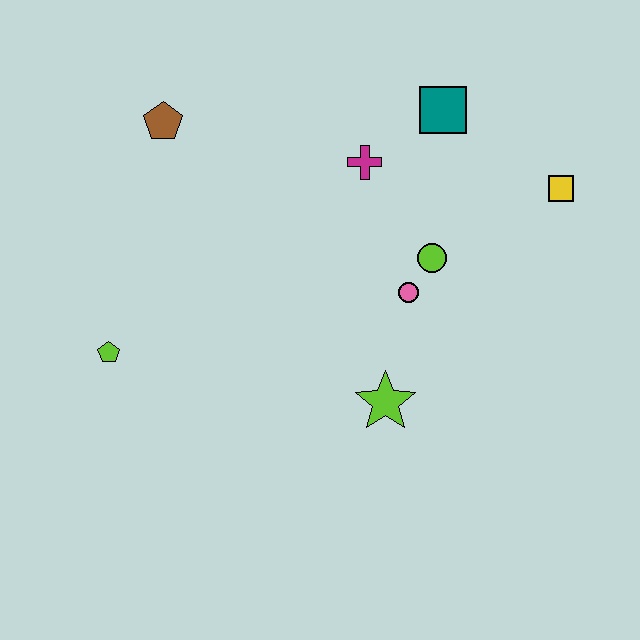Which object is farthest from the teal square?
The lime pentagon is farthest from the teal square.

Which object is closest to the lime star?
The pink circle is closest to the lime star.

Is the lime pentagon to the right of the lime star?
No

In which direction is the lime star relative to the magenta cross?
The lime star is below the magenta cross.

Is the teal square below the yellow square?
No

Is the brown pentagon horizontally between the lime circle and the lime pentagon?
Yes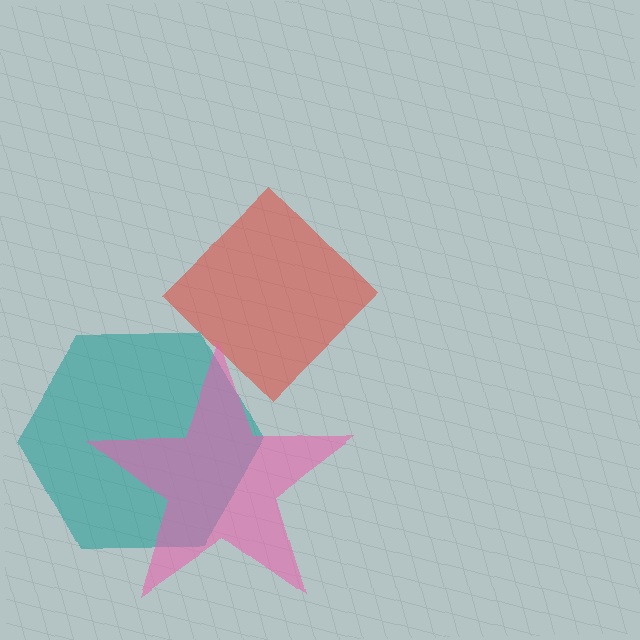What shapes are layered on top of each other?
The layered shapes are: a red diamond, a teal hexagon, a pink star.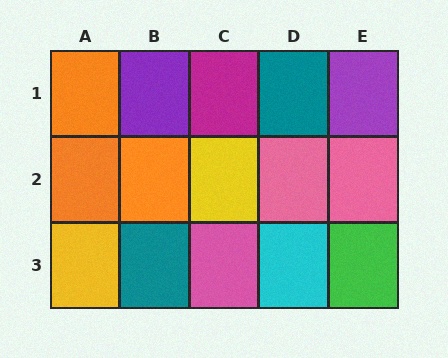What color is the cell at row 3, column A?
Yellow.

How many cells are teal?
2 cells are teal.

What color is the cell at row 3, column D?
Cyan.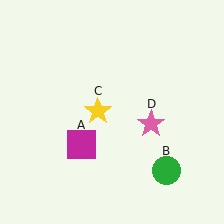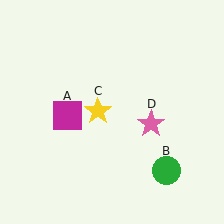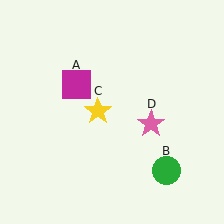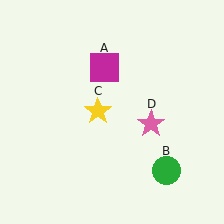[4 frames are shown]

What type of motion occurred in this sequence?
The magenta square (object A) rotated clockwise around the center of the scene.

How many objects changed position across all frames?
1 object changed position: magenta square (object A).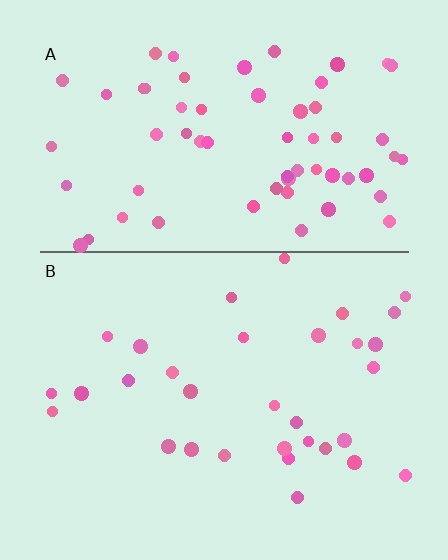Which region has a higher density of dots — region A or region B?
A (the top).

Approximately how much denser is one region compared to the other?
Approximately 2.0× — region A over region B.